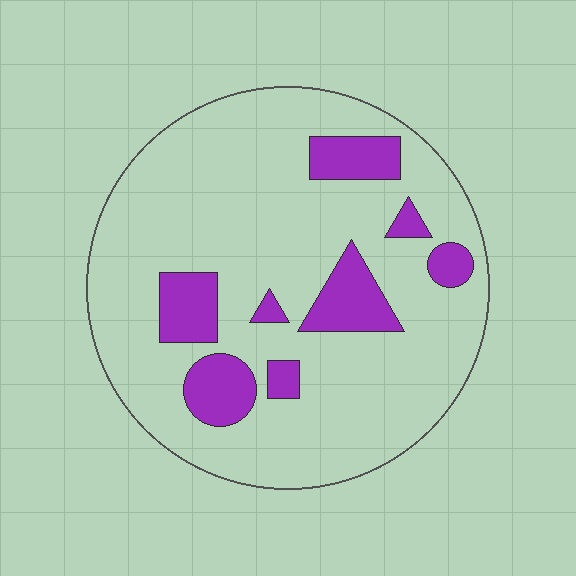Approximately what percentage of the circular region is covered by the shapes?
Approximately 15%.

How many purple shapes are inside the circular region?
8.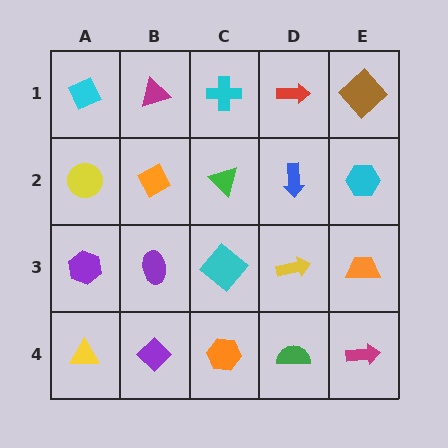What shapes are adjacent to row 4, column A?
A purple hexagon (row 3, column A), a purple diamond (row 4, column B).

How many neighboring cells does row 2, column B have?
4.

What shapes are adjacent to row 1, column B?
An orange diamond (row 2, column B), a cyan diamond (row 1, column A), a cyan cross (row 1, column C).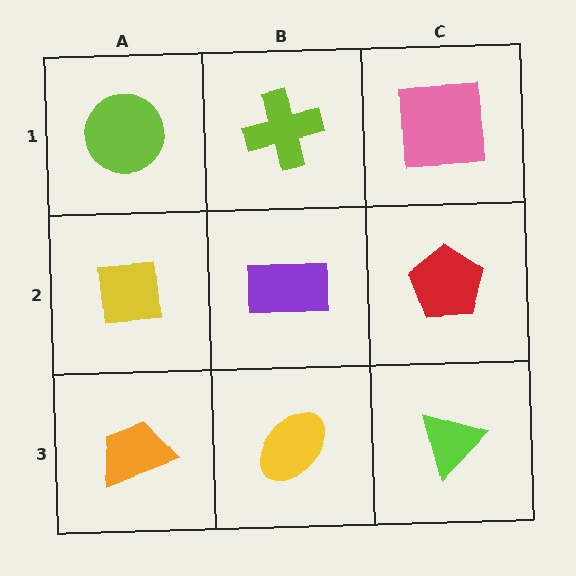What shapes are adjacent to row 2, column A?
A lime circle (row 1, column A), an orange trapezoid (row 3, column A), a purple rectangle (row 2, column B).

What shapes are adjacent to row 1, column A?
A yellow square (row 2, column A), a lime cross (row 1, column B).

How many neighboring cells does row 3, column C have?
2.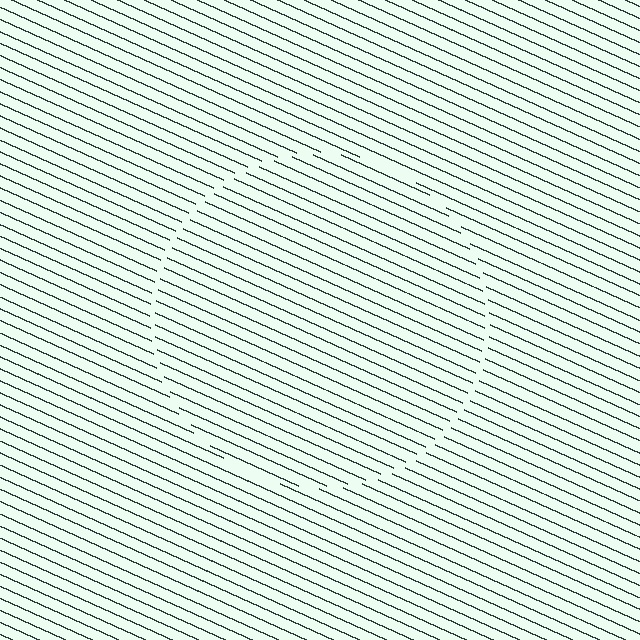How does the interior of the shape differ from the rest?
The interior of the shape contains the same grating, shifted by half a period — the contour is defined by the phase discontinuity where line-ends from the inner and outer gratings abut.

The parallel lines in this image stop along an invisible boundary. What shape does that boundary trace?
An illusory circle. The interior of the shape contains the same grating, shifted by half a period — the contour is defined by the phase discontinuity where line-ends from the inner and outer gratings abut.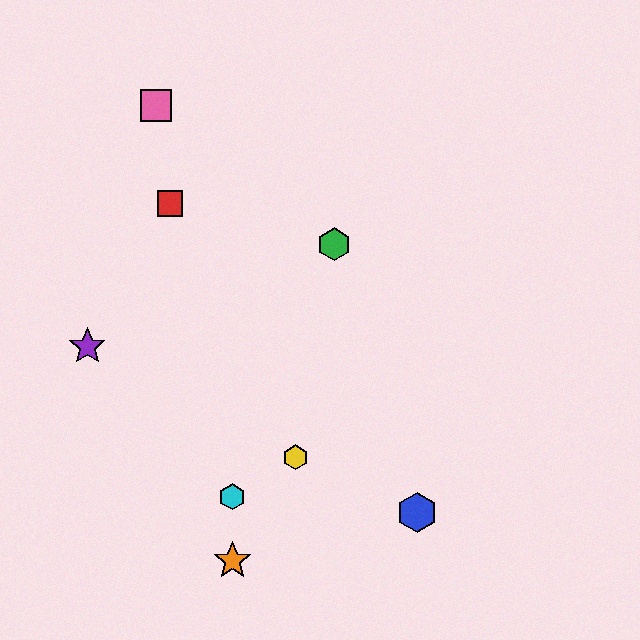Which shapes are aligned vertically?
The orange star, the cyan hexagon are aligned vertically.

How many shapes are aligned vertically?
2 shapes (the orange star, the cyan hexagon) are aligned vertically.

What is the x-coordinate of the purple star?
The purple star is at x≈87.